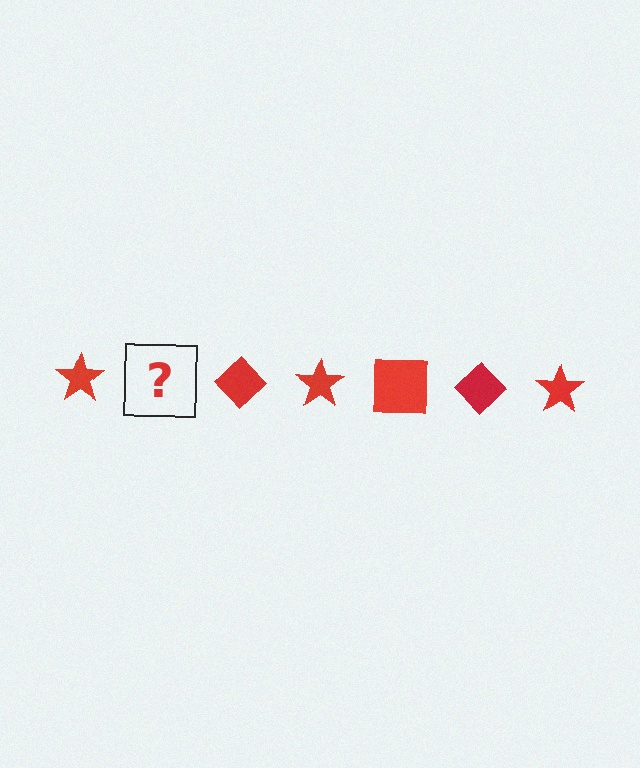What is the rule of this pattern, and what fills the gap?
The rule is that the pattern cycles through star, square, diamond shapes in red. The gap should be filled with a red square.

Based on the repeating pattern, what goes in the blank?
The blank should be a red square.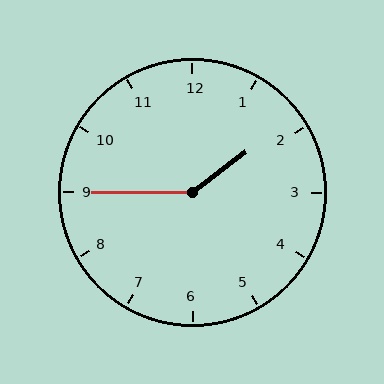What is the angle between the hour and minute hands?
Approximately 142 degrees.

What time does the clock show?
1:45.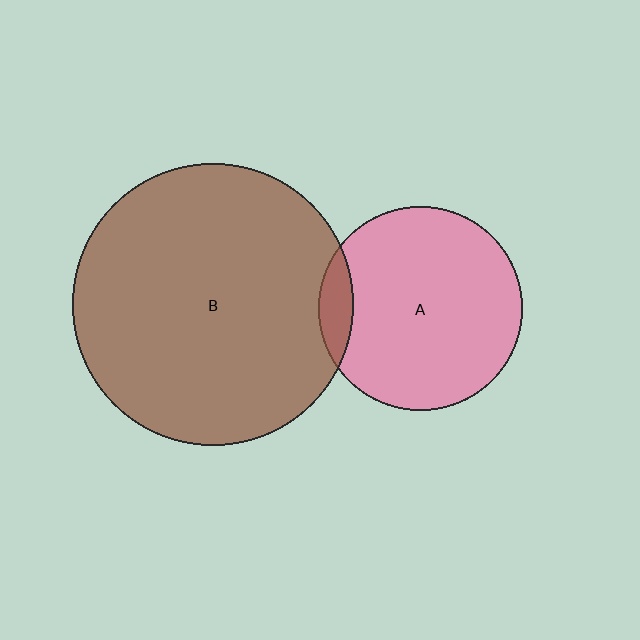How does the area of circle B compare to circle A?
Approximately 1.9 times.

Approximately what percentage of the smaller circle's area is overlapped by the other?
Approximately 10%.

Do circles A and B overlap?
Yes.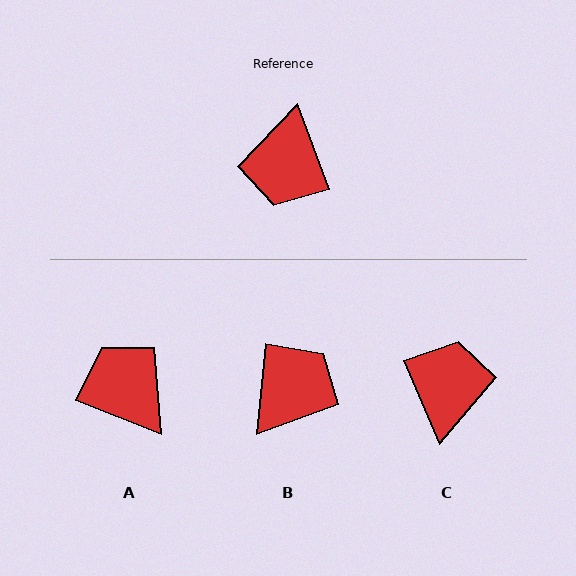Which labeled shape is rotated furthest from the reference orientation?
C, about 177 degrees away.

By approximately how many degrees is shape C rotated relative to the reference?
Approximately 177 degrees clockwise.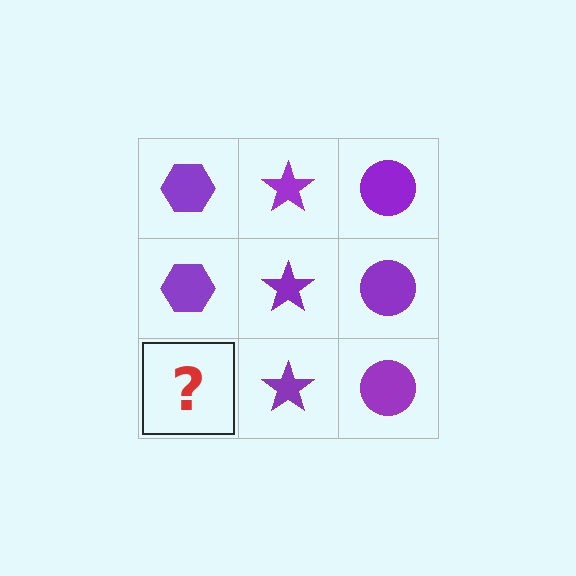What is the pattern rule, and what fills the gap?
The rule is that each column has a consistent shape. The gap should be filled with a purple hexagon.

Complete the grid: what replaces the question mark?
The question mark should be replaced with a purple hexagon.